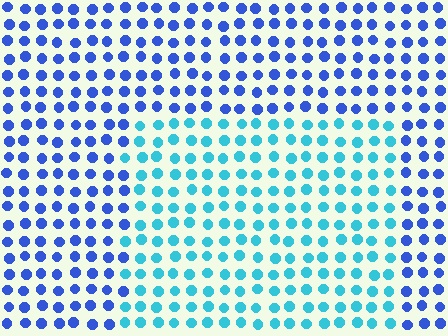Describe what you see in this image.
The image is filled with small blue elements in a uniform arrangement. A rectangle-shaped region is visible where the elements are tinted to a slightly different hue, forming a subtle color boundary.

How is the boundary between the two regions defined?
The boundary is defined purely by a slight shift in hue (about 41 degrees). Spacing, size, and orientation are identical on both sides.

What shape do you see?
I see a rectangle.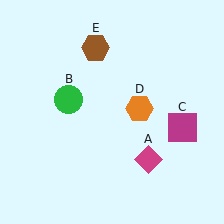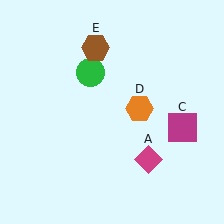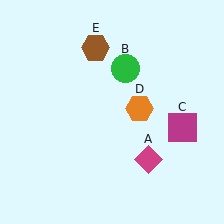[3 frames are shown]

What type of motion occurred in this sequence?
The green circle (object B) rotated clockwise around the center of the scene.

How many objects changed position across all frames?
1 object changed position: green circle (object B).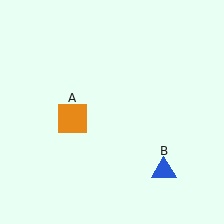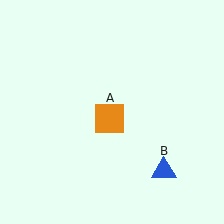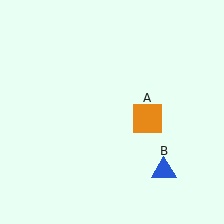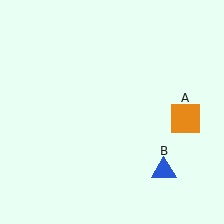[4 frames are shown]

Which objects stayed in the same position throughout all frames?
Blue triangle (object B) remained stationary.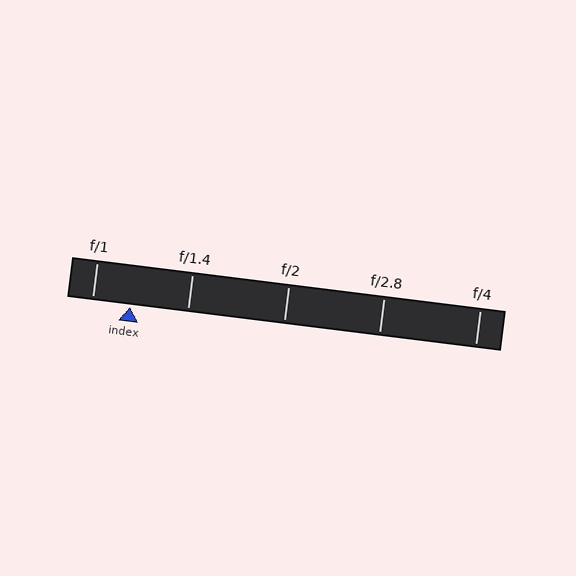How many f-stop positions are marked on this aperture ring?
There are 5 f-stop positions marked.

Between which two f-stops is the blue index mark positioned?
The index mark is between f/1 and f/1.4.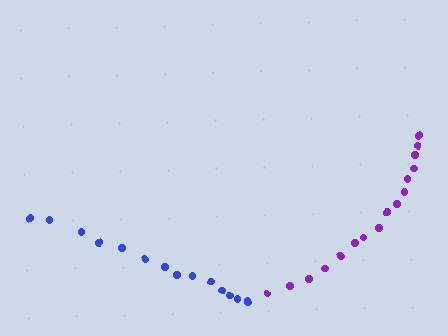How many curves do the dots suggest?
There are 2 distinct paths.